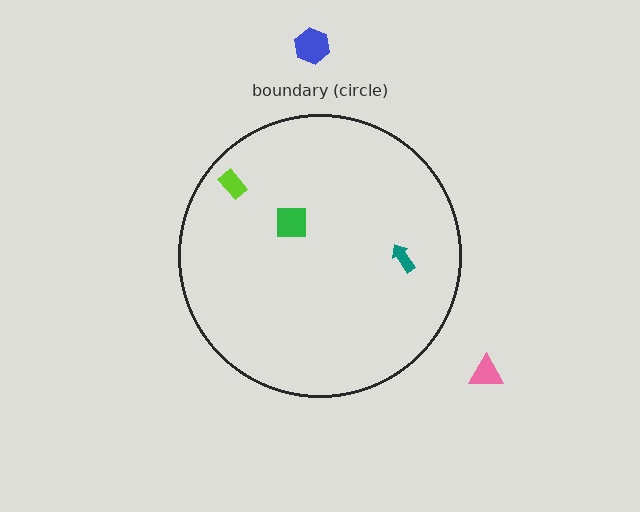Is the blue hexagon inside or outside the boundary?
Outside.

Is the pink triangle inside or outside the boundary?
Outside.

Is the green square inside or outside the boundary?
Inside.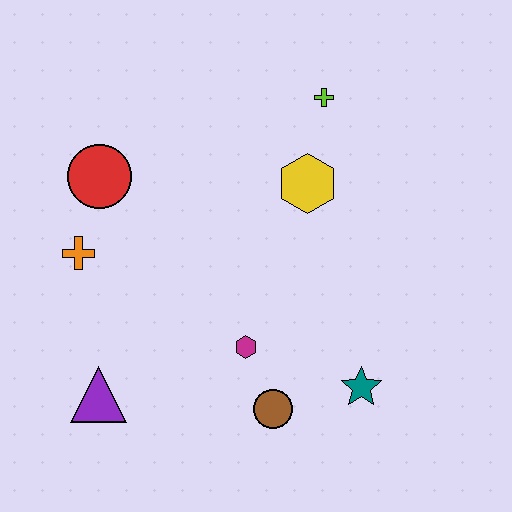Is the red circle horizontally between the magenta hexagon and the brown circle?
No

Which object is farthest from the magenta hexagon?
The lime cross is farthest from the magenta hexagon.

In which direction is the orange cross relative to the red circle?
The orange cross is below the red circle.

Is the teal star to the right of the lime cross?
Yes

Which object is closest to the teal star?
The brown circle is closest to the teal star.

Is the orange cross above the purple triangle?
Yes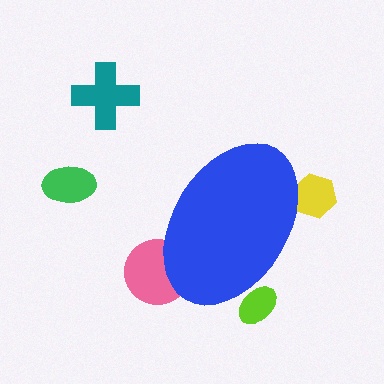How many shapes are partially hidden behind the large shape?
3 shapes are partially hidden.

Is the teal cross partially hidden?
No, the teal cross is fully visible.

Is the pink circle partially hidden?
Yes, the pink circle is partially hidden behind the blue ellipse.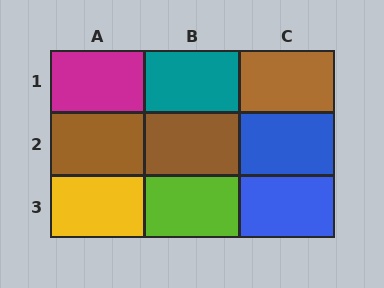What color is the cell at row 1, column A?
Magenta.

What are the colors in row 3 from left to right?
Yellow, lime, blue.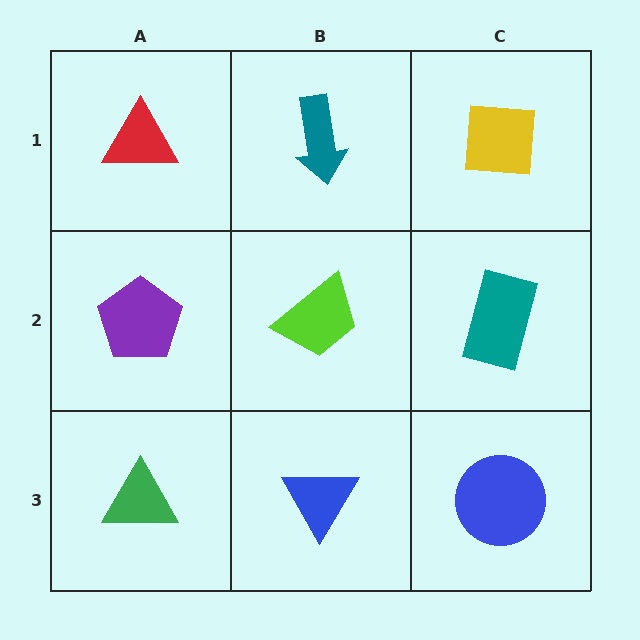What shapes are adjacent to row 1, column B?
A lime trapezoid (row 2, column B), a red triangle (row 1, column A), a yellow square (row 1, column C).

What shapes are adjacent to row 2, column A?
A red triangle (row 1, column A), a green triangle (row 3, column A), a lime trapezoid (row 2, column B).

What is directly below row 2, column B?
A blue triangle.